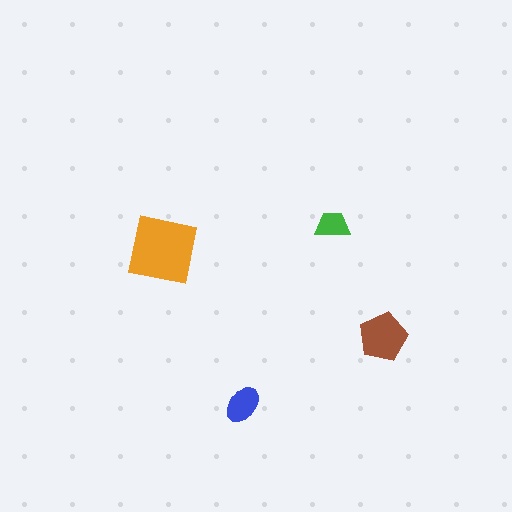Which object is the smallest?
The green trapezoid.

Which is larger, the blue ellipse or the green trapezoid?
The blue ellipse.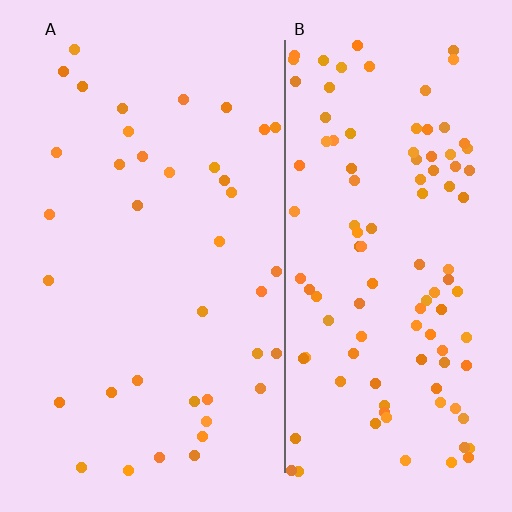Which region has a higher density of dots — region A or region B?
B (the right).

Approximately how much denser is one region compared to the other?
Approximately 2.9× — region B over region A.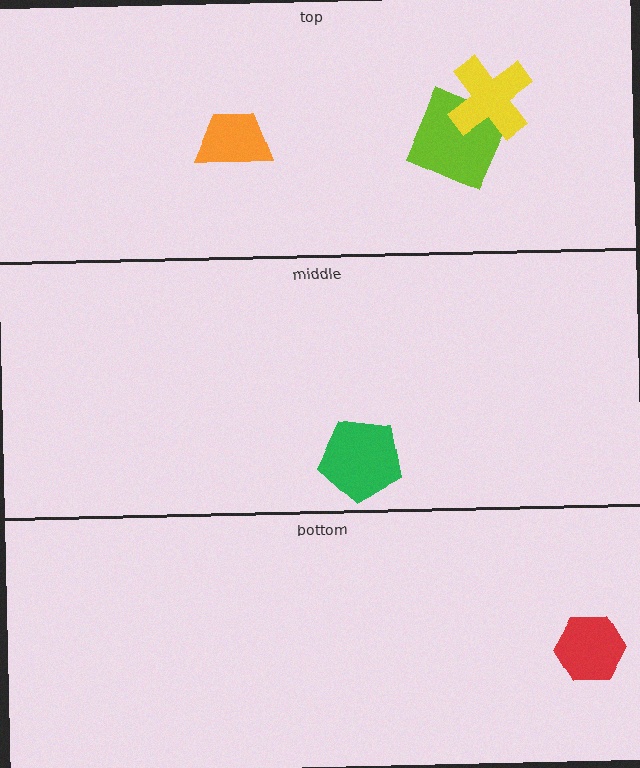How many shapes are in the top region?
3.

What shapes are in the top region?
The lime square, the yellow cross, the orange trapezoid.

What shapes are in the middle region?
The green pentagon.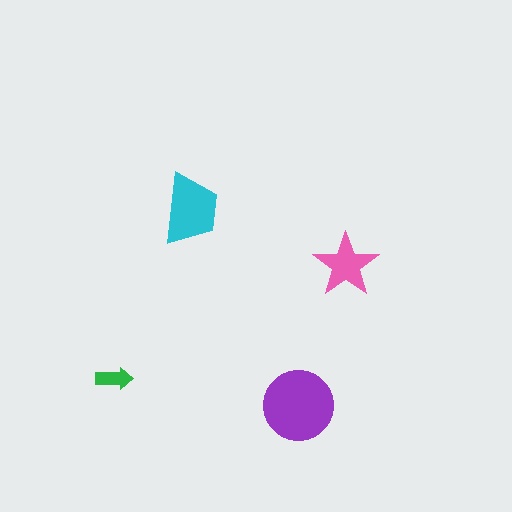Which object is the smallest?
The green arrow.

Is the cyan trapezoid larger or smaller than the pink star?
Larger.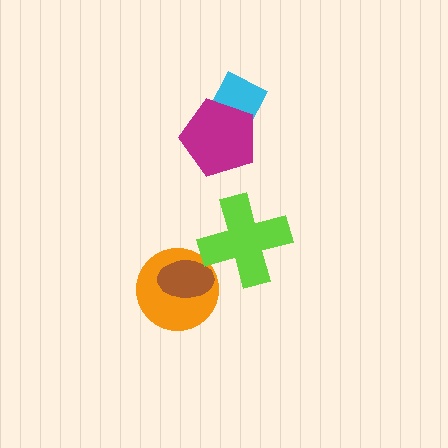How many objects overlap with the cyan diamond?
1 object overlaps with the cyan diamond.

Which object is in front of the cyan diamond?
The magenta pentagon is in front of the cyan diamond.